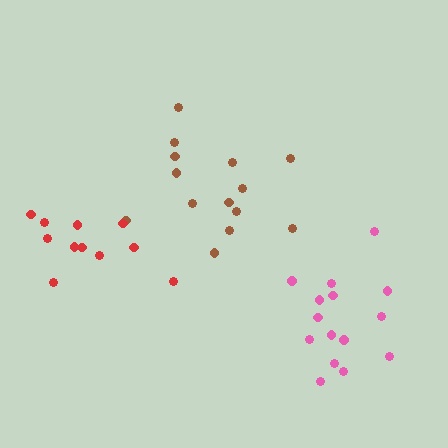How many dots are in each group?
Group 1: 14 dots, Group 2: 15 dots, Group 3: 11 dots (40 total).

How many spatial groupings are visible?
There are 3 spatial groupings.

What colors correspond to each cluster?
The clusters are colored: brown, pink, red.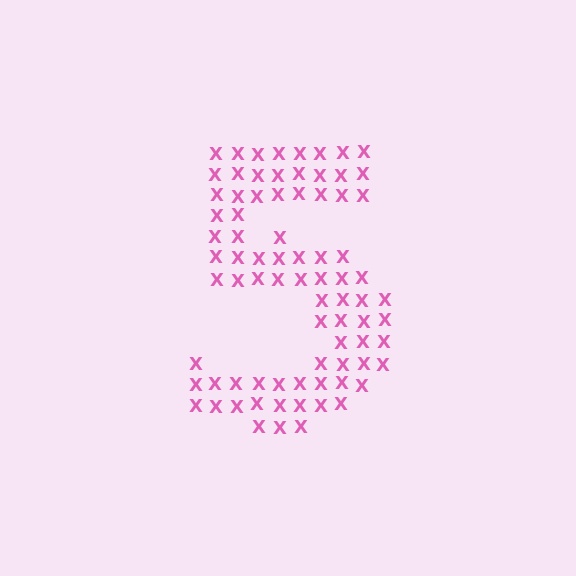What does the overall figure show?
The overall figure shows the digit 5.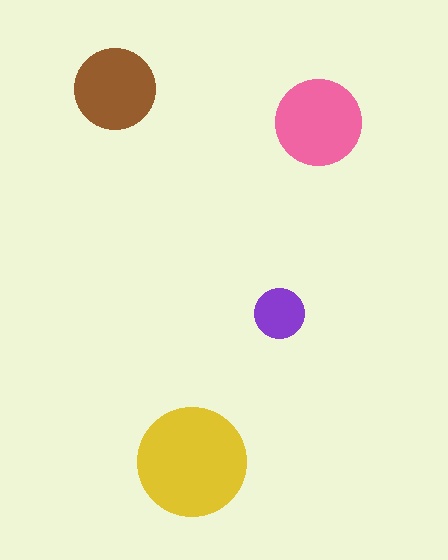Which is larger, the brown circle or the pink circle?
The pink one.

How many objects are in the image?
There are 4 objects in the image.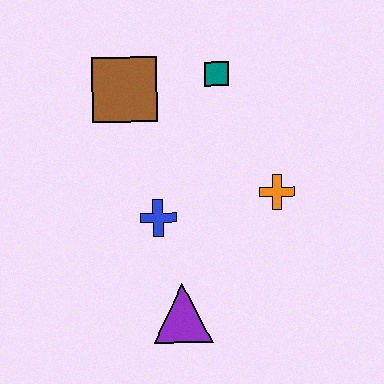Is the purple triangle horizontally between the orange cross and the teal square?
No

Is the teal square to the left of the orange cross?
Yes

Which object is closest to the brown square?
The teal square is closest to the brown square.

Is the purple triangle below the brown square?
Yes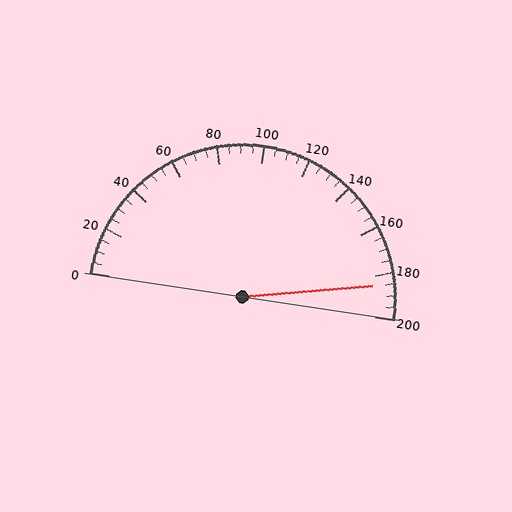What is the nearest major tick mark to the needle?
The nearest major tick mark is 180.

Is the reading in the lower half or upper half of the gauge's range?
The reading is in the upper half of the range (0 to 200).